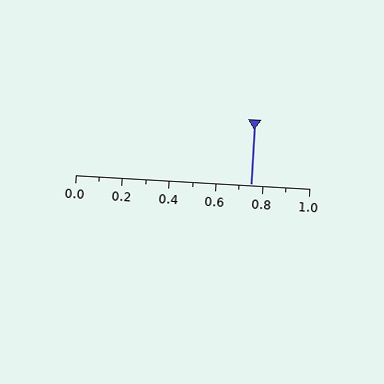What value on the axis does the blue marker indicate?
The marker indicates approximately 0.75.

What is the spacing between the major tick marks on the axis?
The major ticks are spaced 0.2 apart.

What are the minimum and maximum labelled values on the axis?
The axis runs from 0.0 to 1.0.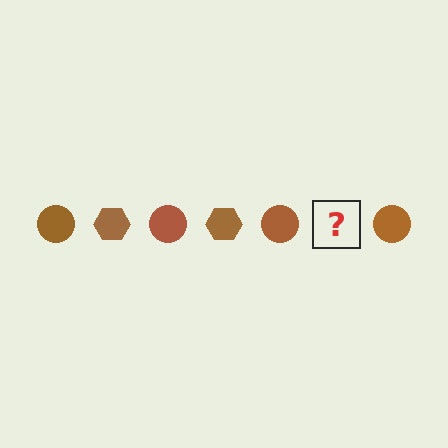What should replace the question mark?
The question mark should be replaced with a brown hexagon.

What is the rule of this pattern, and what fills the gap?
The rule is that the pattern cycles through circle, hexagon shapes in brown. The gap should be filled with a brown hexagon.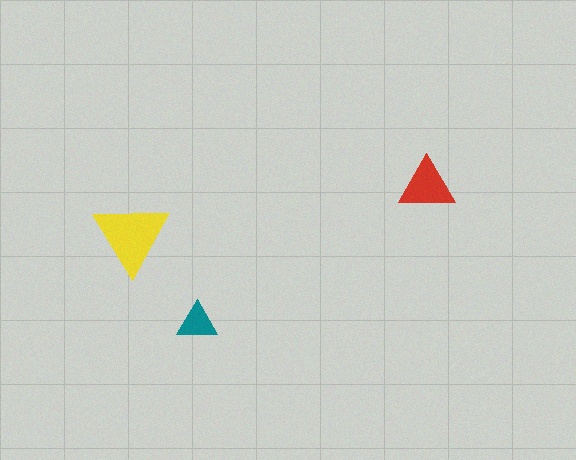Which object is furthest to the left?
The yellow triangle is leftmost.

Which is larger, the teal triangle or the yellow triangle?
The yellow one.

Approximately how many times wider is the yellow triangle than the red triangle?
About 1.5 times wider.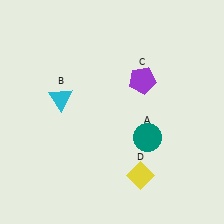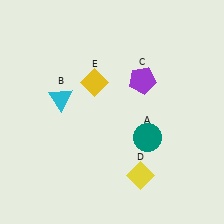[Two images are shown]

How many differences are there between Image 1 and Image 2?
There is 1 difference between the two images.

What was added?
A yellow diamond (E) was added in Image 2.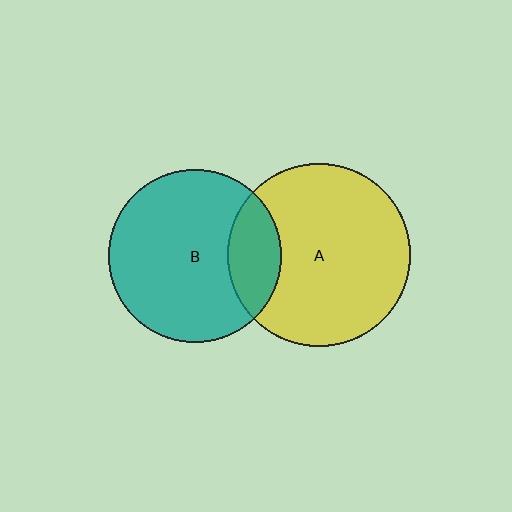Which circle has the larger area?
Circle A (yellow).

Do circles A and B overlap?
Yes.